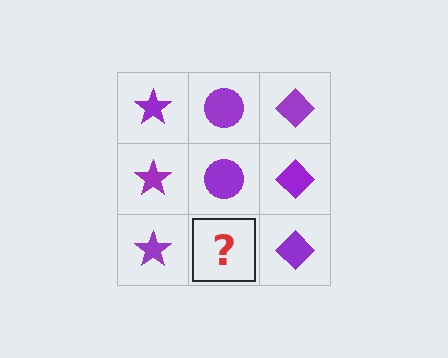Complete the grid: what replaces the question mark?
The question mark should be replaced with a purple circle.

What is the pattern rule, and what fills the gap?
The rule is that each column has a consistent shape. The gap should be filled with a purple circle.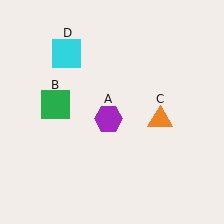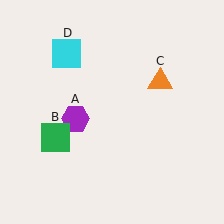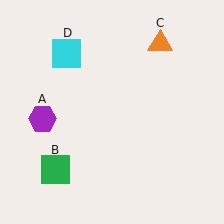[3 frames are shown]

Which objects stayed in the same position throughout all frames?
Cyan square (object D) remained stationary.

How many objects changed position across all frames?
3 objects changed position: purple hexagon (object A), green square (object B), orange triangle (object C).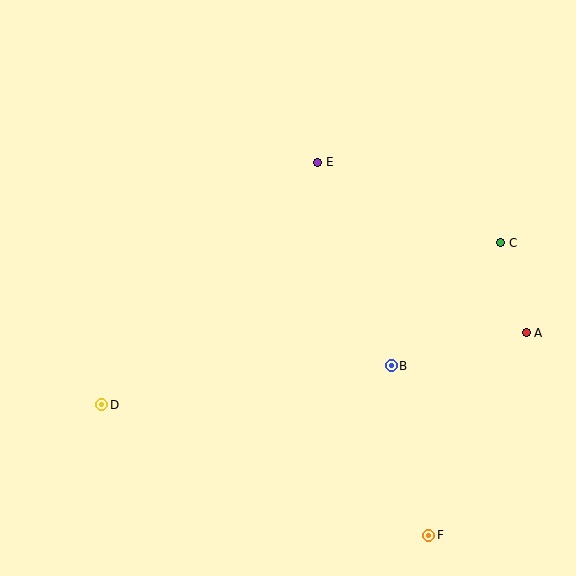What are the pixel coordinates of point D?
Point D is at (102, 405).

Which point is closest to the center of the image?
Point B at (391, 366) is closest to the center.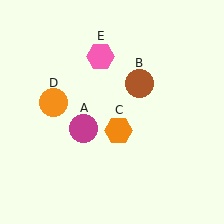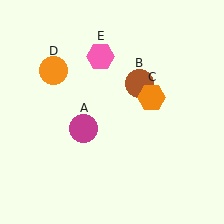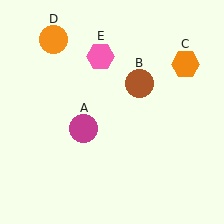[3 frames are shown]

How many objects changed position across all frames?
2 objects changed position: orange hexagon (object C), orange circle (object D).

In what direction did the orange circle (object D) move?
The orange circle (object D) moved up.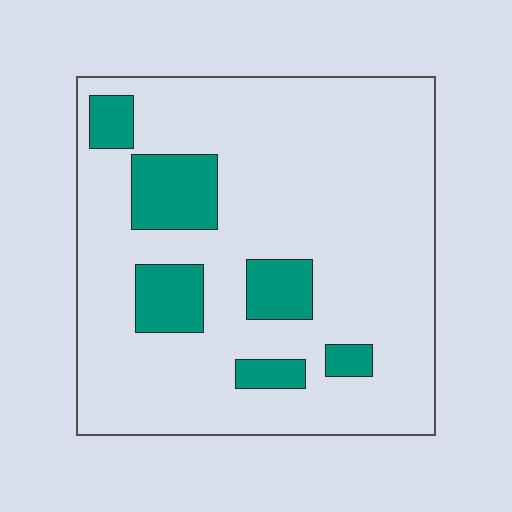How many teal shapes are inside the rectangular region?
6.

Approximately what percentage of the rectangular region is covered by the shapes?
Approximately 15%.